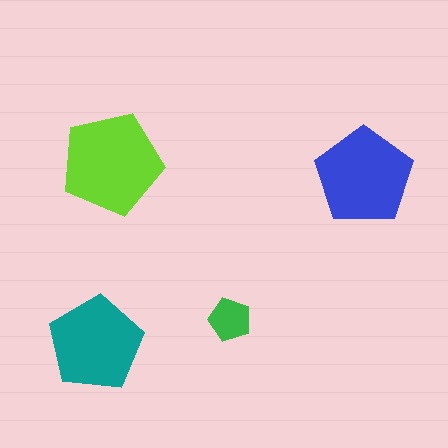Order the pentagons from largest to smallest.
the lime one, the blue one, the teal one, the green one.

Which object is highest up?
The lime pentagon is topmost.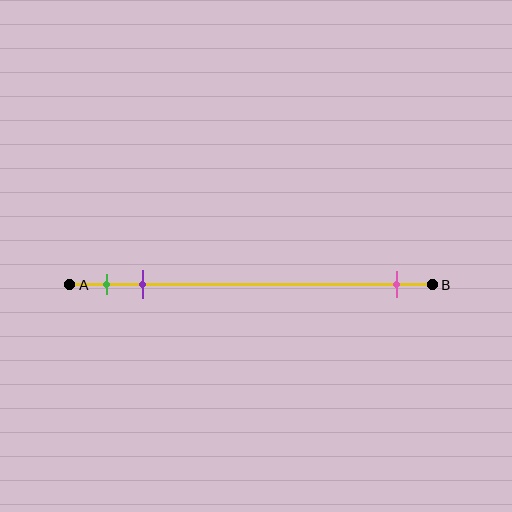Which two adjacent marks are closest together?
The green and purple marks are the closest adjacent pair.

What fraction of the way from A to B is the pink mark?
The pink mark is approximately 90% (0.9) of the way from A to B.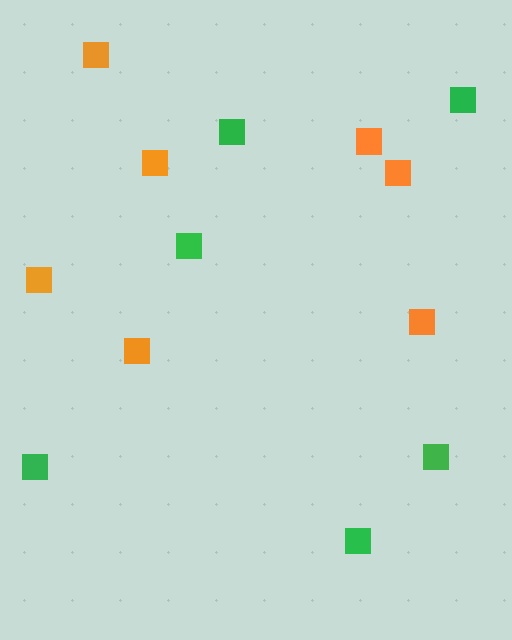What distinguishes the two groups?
There are 2 groups: one group of orange squares (7) and one group of green squares (6).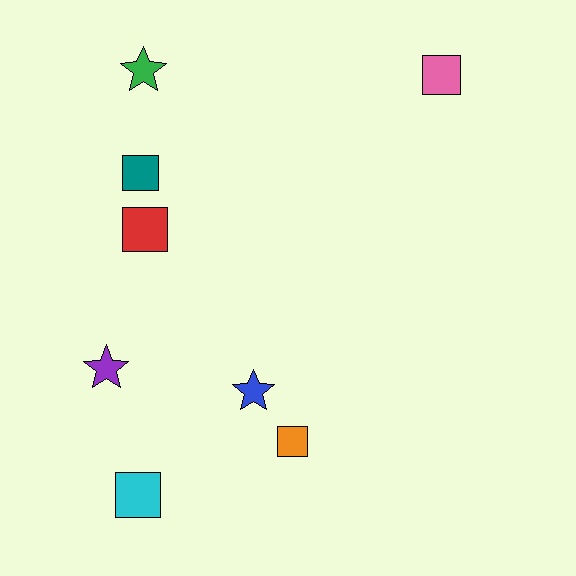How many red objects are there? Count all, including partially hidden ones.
There is 1 red object.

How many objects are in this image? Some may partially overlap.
There are 8 objects.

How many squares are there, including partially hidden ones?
There are 5 squares.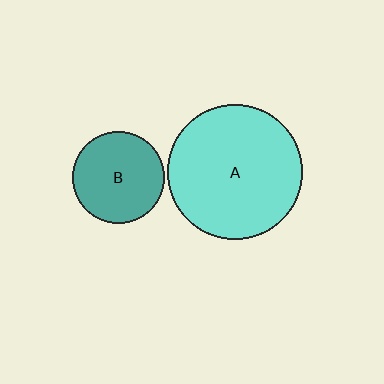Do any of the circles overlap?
No, none of the circles overlap.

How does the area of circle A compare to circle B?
Approximately 2.1 times.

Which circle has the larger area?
Circle A (cyan).